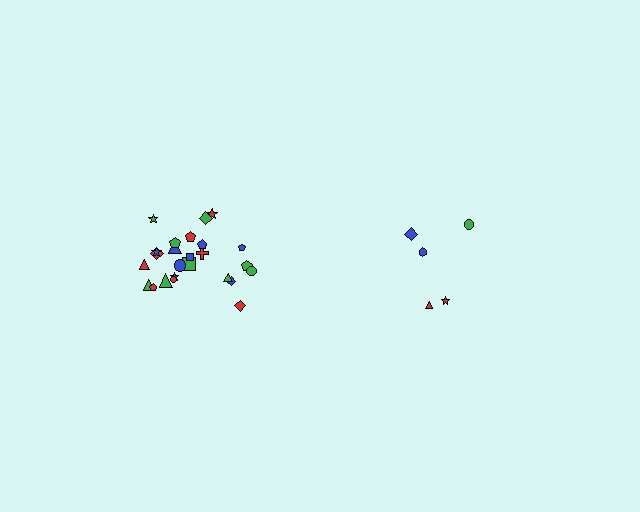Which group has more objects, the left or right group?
The left group.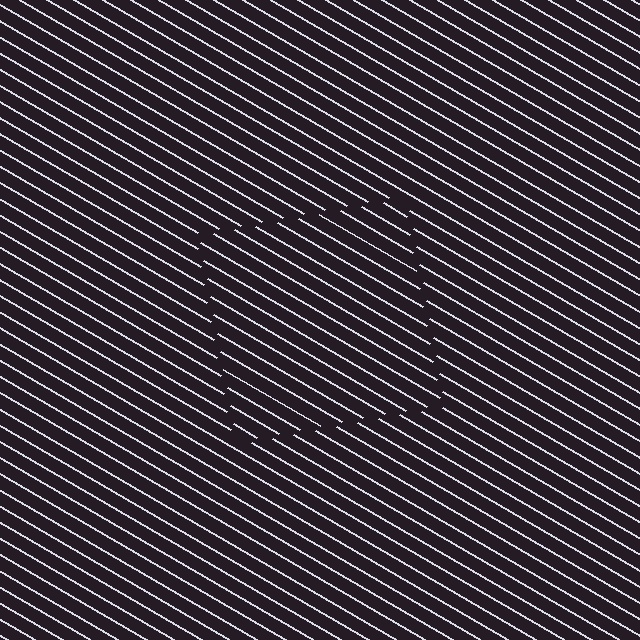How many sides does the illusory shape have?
4 sides — the line-ends trace a square.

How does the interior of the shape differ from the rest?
The interior of the shape contains the same grating, shifted by half a period — the contour is defined by the phase discontinuity where line-ends from the inner and outer gratings abut.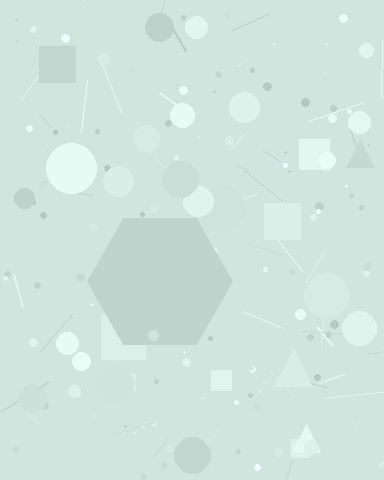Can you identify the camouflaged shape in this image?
The camouflaged shape is a hexagon.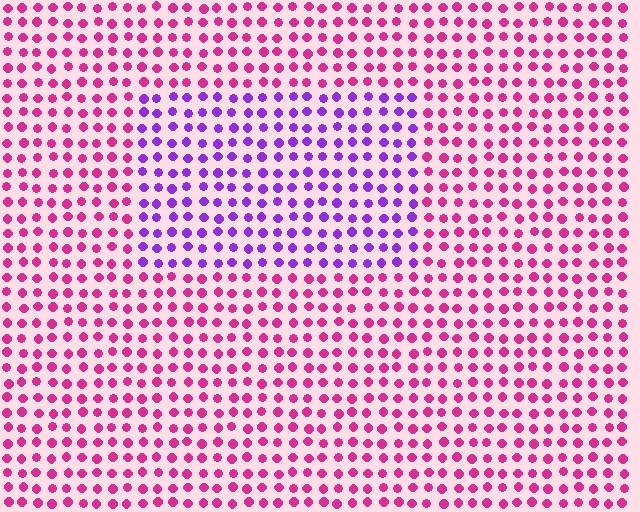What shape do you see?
I see a rectangle.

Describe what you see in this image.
The image is filled with small magenta elements in a uniform arrangement. A rectangle-shaped region is visible where the elements are tinted to a slightly different hue, forming a subtle color boundary.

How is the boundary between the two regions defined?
The boundary is defined purely by a slight shift in hue (about 49 degrees). Spacing, size, and orientation are identical on both sides.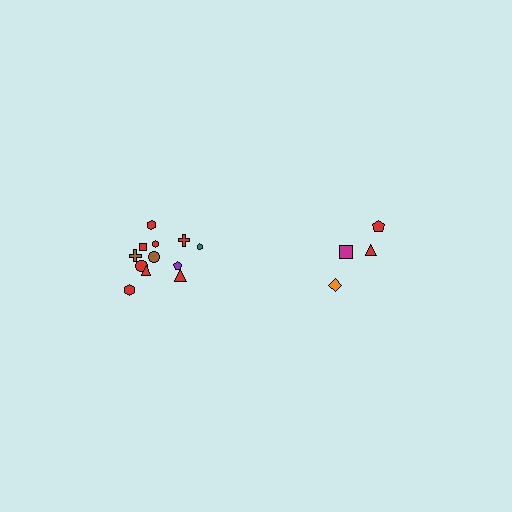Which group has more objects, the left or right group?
The left group.